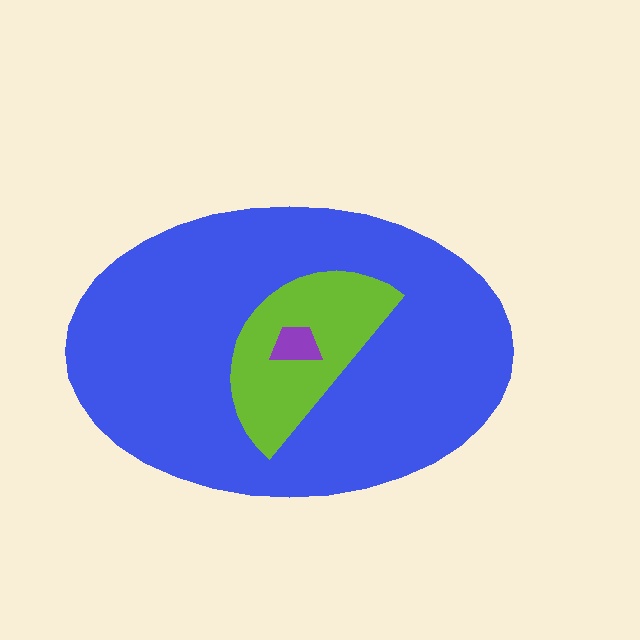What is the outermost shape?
The blue ellipse.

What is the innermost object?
The purple trapezoid.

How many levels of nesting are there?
3.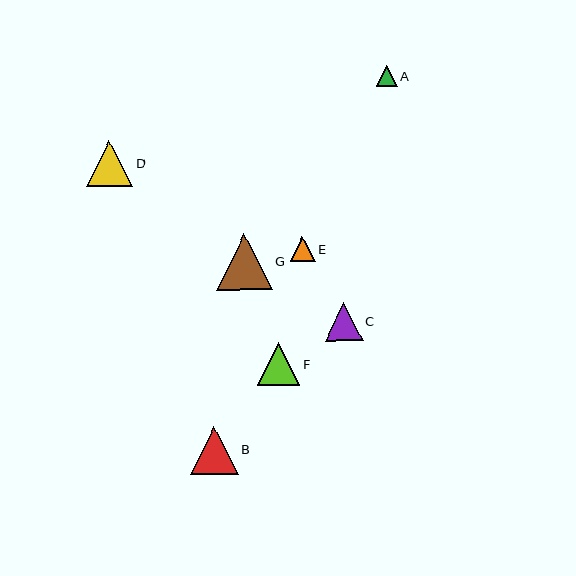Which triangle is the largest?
Triangle G is the largest with a size of approximately 56 pixels.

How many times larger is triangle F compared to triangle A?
Triangle F is approximately 2.0 times the size of triangle A.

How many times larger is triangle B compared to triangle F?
Triangle B is approximately 1.1 times the size of triangle F.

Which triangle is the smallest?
Triangle A is the smallest with a size of approximately 21 pixels.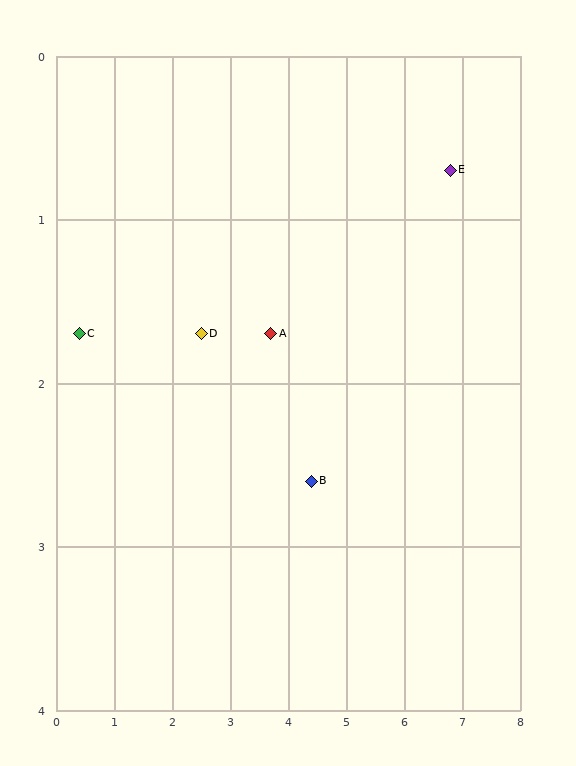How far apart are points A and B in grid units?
Points A and B are about 1.1 grid units apart.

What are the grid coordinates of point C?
Point C is at approximately (0.4, 1.7).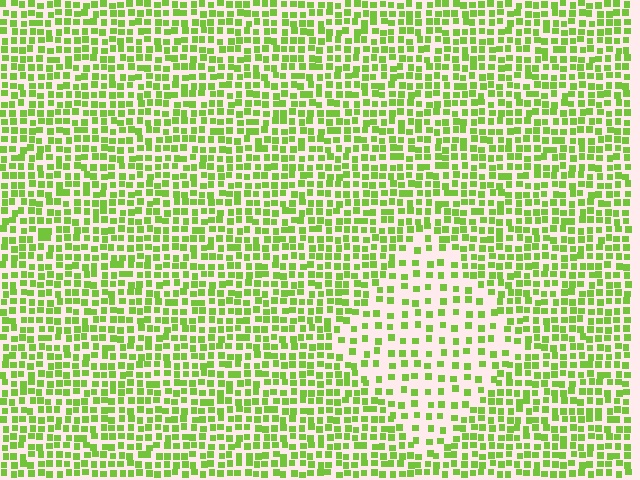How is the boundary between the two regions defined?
The boundary is defined by a change in element density (approximately 2.0x ratio). All elements are the same color, size, and shape.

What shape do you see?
I see a diamond.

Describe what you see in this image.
The image contains small lime elements arranged at two different densities. A diamond-shaped region is visible where the elements are less densely packed than the surrounding area.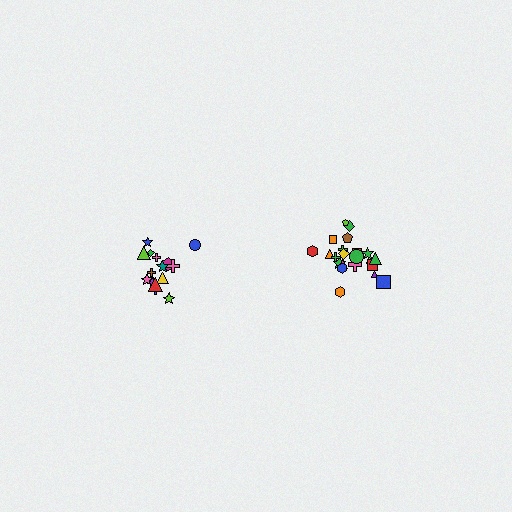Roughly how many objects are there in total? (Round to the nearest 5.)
Roughly 35 objects in total.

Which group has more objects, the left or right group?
The right group.